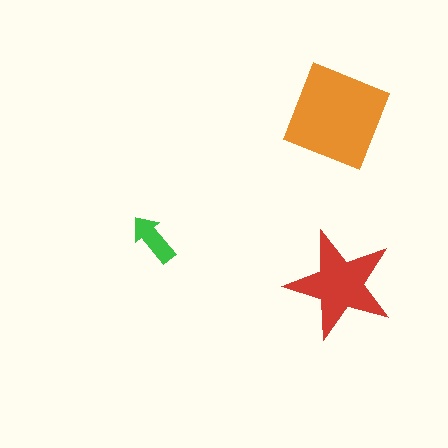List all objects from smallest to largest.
The green arrow, the red star, the orange square.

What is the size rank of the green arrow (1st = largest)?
3rd.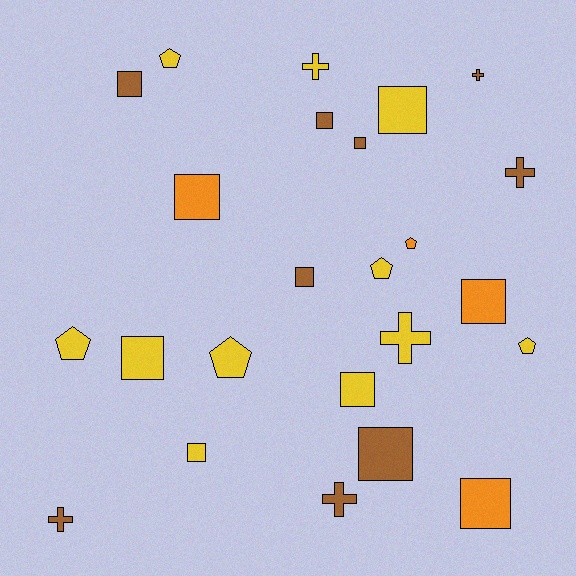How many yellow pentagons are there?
There are 5 yellow pentagons.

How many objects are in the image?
There are 24 objects.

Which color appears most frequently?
Yellow, with 11 objects.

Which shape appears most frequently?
Square, with 12 objects.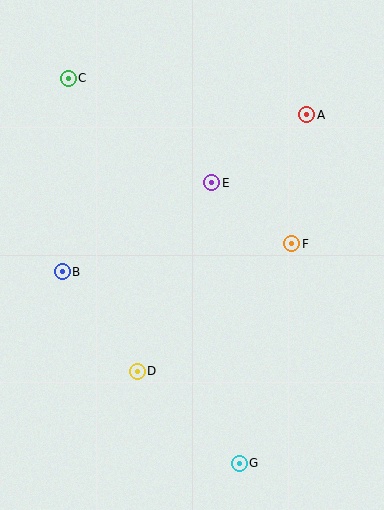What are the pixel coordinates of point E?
Point E is at (212, 183).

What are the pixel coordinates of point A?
Point A is at (307, 115).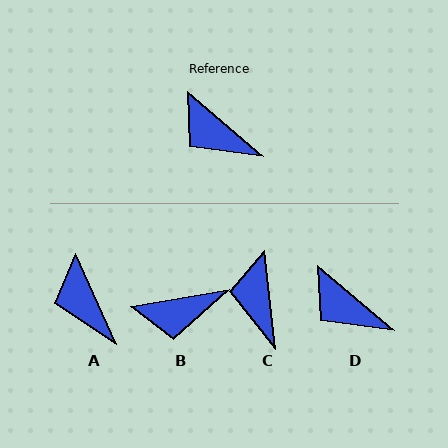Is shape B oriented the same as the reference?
No, it is off by about 50 degrees.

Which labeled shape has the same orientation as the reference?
D.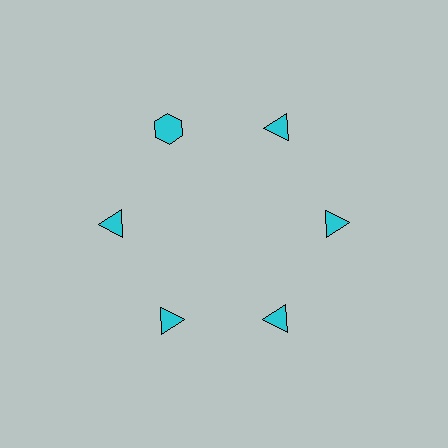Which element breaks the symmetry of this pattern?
The cyan hexagon at roughly the 11 o'clock position breaks the symmetry. All other shapes are cyan triangles.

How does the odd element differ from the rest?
It has a different shape: hexagon instead of triangle.